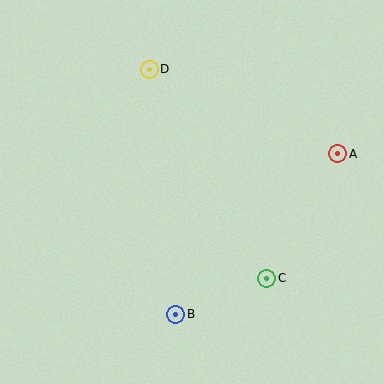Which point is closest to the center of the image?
Point C at (267, 278) is closest to the center.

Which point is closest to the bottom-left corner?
Point B is closest to the bottom-left corner.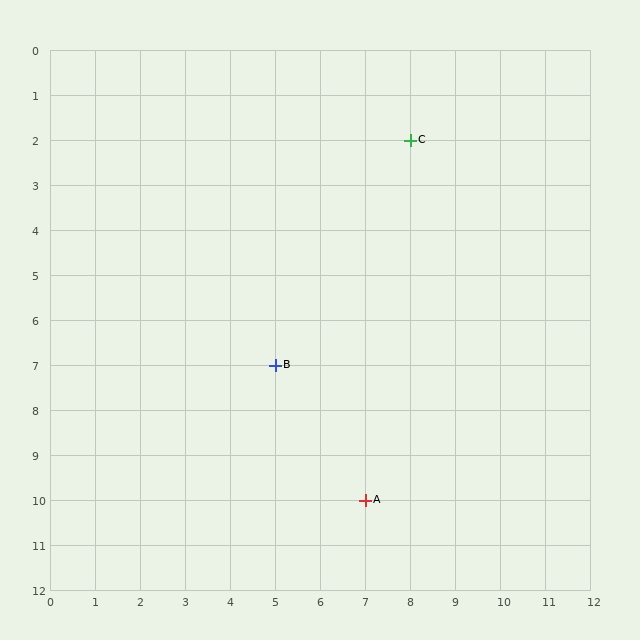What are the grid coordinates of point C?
Point C is at grid coordinates (8, 2).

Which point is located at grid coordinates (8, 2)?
Point C is at (8, 2).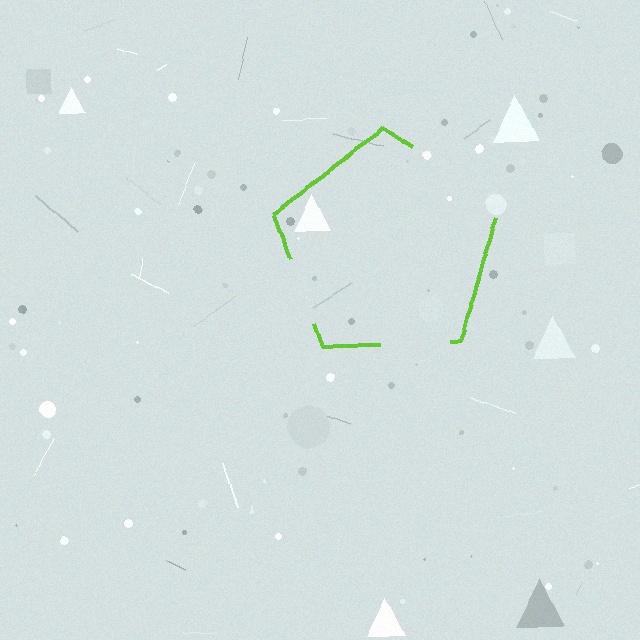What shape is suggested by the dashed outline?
The dashed outline suggests a pentagon.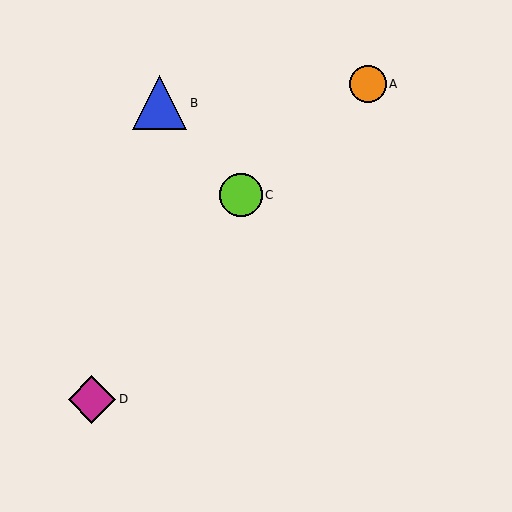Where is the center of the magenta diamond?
The center of the magenta diamond is at (92, 399).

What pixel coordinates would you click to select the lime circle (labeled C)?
Click at (241, 195) to select the lime circle C.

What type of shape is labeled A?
Shape A is an orange circle.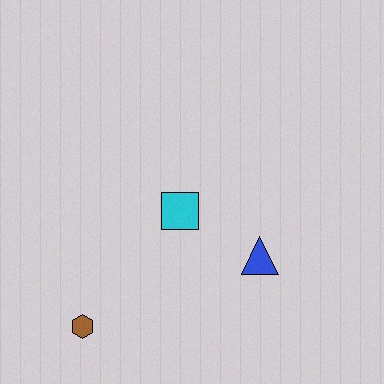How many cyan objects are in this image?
There is 1 cyan object.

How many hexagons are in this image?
There is 1 hexagon.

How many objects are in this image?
There are 3 objects.